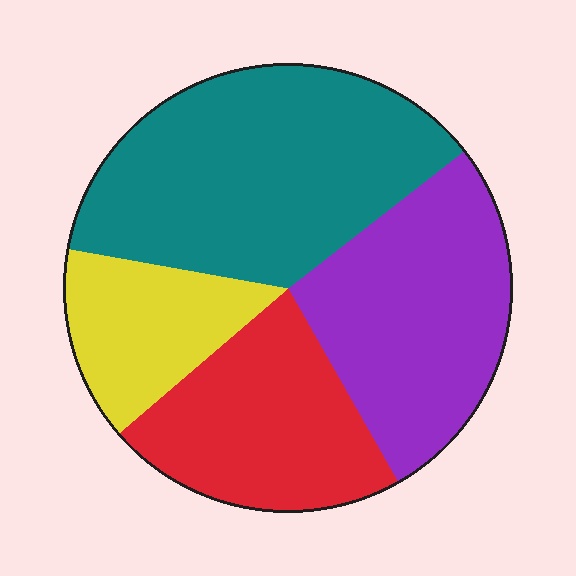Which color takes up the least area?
Yellow, at roughly 15%.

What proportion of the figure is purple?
Purple takes up about one quarter (1/4) of the figure.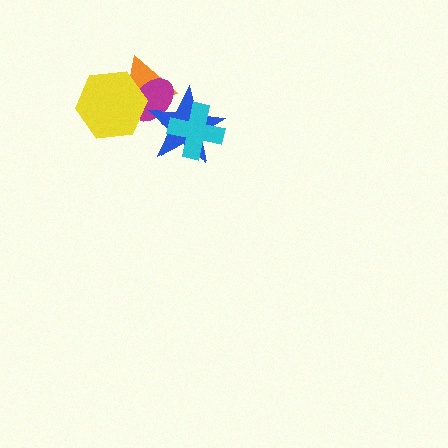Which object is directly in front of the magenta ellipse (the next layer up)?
The yellow hexagon is directly in front of the magenta ellipse.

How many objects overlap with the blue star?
3 objects overlap with the blue star.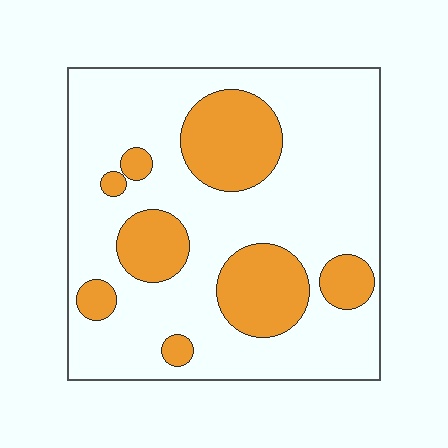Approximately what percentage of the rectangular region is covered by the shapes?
Approximately 25%.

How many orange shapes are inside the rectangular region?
8.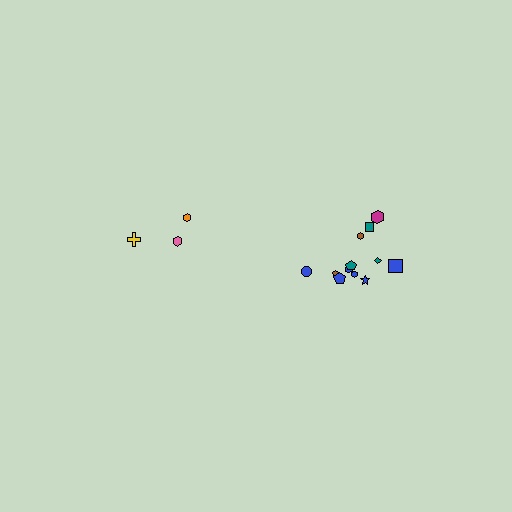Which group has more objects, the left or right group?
The right group.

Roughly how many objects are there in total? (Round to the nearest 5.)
Roughly 15 objects in total.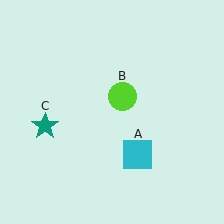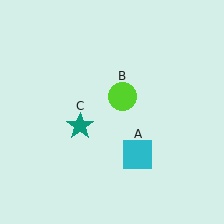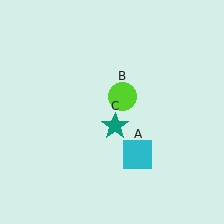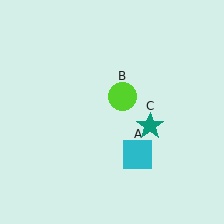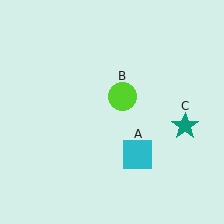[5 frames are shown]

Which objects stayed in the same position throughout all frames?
Cyan square (object A) and lime circle (object B) remained stationary.